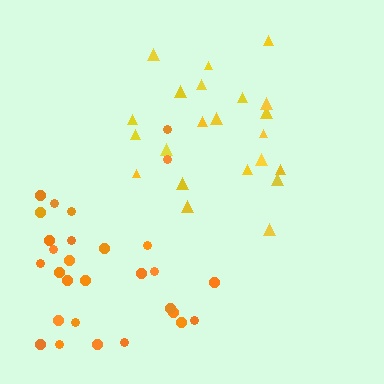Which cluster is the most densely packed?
Orange.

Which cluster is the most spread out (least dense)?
Yellow.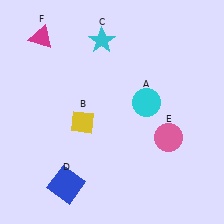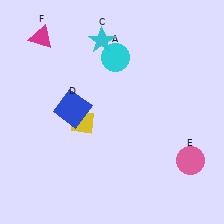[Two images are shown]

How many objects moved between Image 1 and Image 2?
3 objects moved between the two images.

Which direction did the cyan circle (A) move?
The cyan circle (A) moved up.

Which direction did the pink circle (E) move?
The pink circle (E) moved down.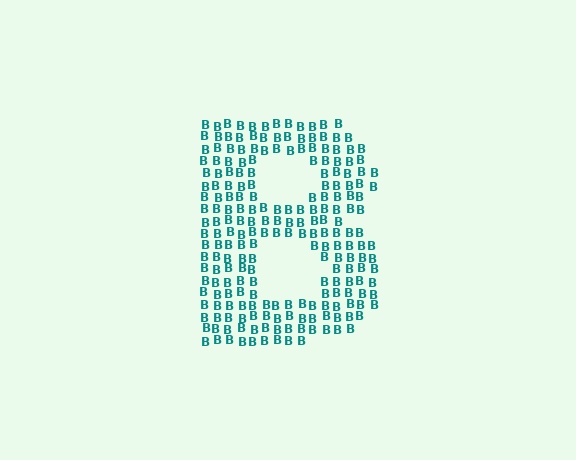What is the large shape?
The large shape is the letter B.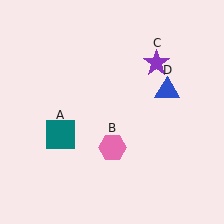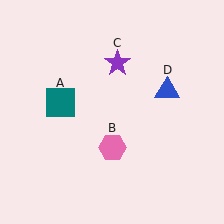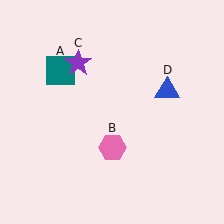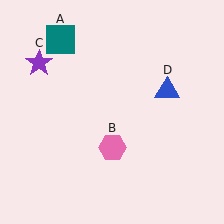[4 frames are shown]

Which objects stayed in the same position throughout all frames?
Pink hexagon (object B) and blue triangle (object D) remained stationary.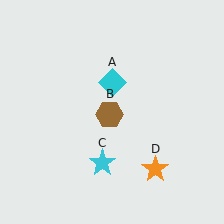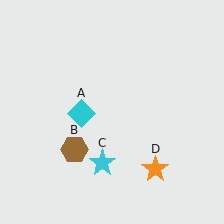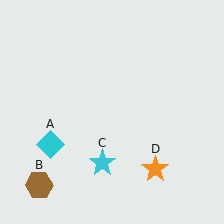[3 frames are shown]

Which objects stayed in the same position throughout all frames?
Cyan star (object C) and orange star (object D) remained stationary.